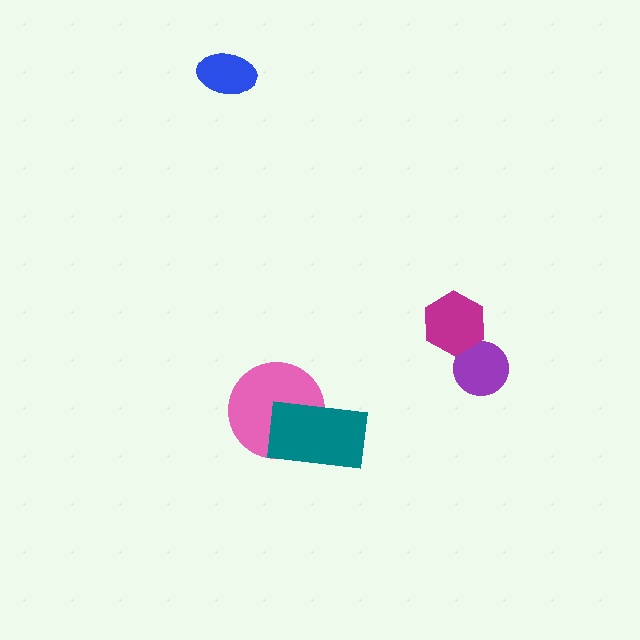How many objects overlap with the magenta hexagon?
1 object overlaps with the magenta hexagon.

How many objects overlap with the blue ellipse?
0 objects overlap with the blue ellipse.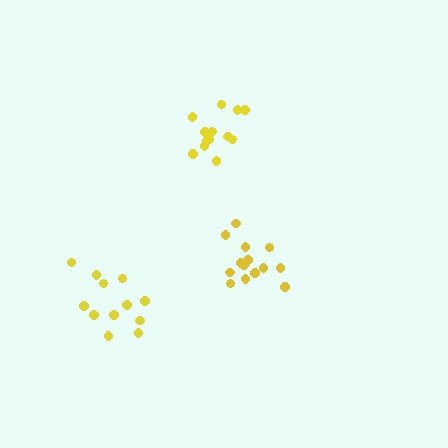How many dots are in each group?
Group 1: 14 dots, Group 2: 13 dots, Group 3: 12 dots (39 total).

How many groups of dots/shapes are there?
There are 3 groups.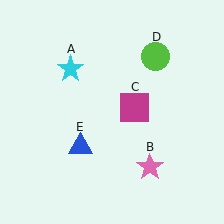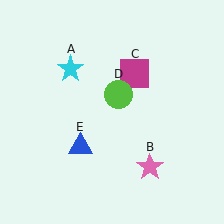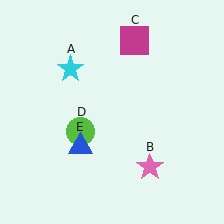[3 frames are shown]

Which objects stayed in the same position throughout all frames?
Cyan star (object A) and pink star (object B) and blue triangle (object E) remained stationary.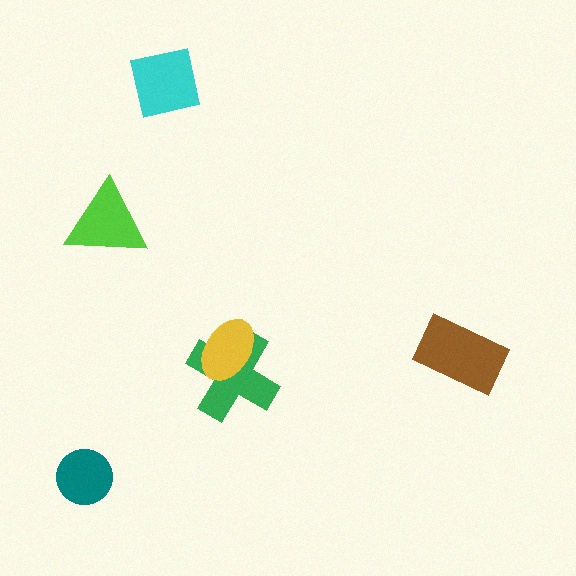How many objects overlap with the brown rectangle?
0 objects overlap with the brown rectangle.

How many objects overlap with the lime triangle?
0 objects overlap with the lime triangle.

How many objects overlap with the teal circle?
0 objects overlap with the teal circle.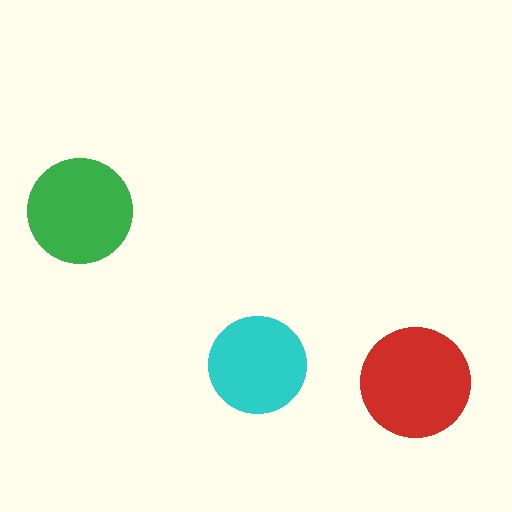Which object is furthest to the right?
The red circle is rightmost.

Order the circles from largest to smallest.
the red one, the green one, the cyan one.